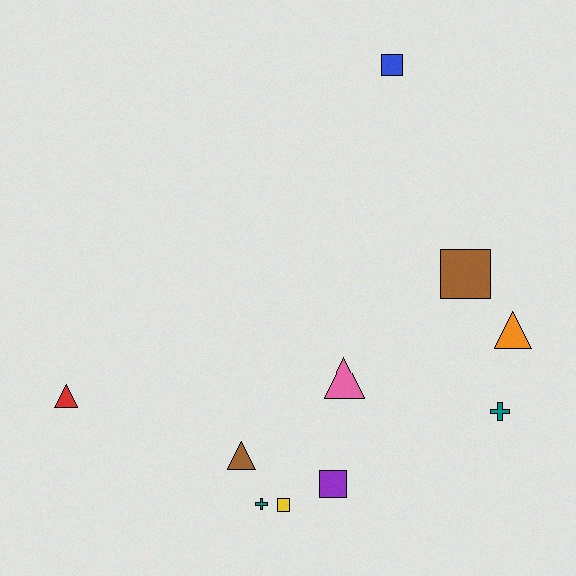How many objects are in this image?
There are 10 objects.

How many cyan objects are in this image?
There are no cyan objects.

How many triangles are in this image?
There are 4 triangles.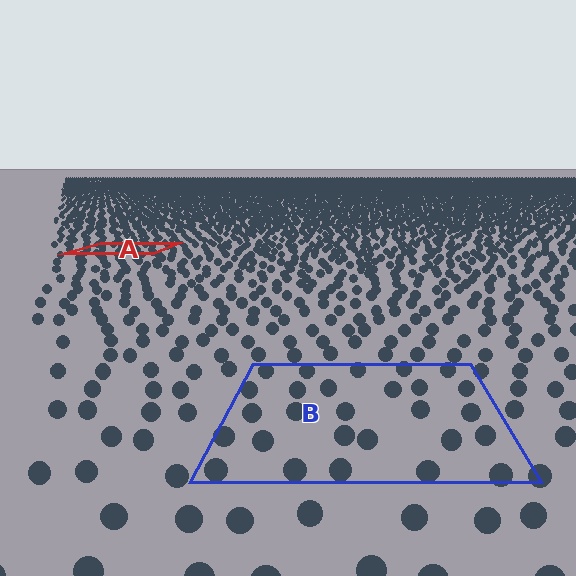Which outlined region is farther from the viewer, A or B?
Region A is farther from the viewer — the texture elements inside it appear smaller and more densely packed.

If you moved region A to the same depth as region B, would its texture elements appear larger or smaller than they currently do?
They would appear larger. At a closer depth, the same texture elements are projected at a bigger on-screen size.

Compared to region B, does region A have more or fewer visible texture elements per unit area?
Region A has more texture elements per unit area — they are packed more densely because it is farther away.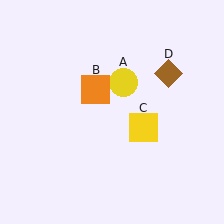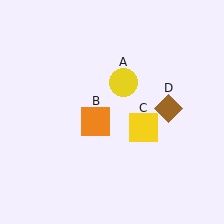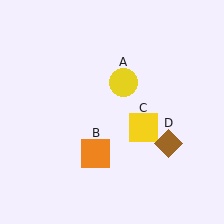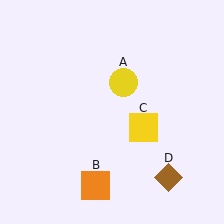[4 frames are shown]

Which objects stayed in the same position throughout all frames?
Yellow circle (object A) and yellow square (object C) remained stationary.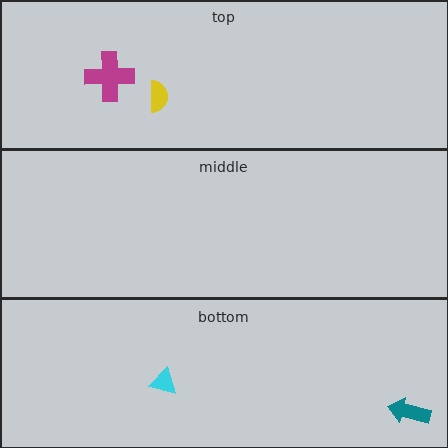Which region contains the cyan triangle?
The bottom region.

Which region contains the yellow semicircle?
The top region.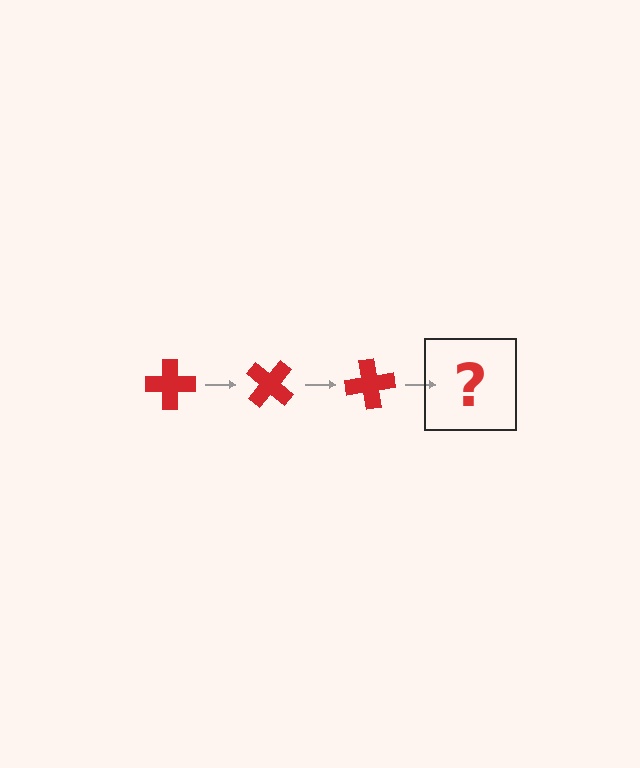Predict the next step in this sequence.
The next step is a red cross rotated 120 degrees.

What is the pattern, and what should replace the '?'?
The pattern is that the cross rotates 40 degrees each step. The '?' should be a red cross rotated 120 degrees.